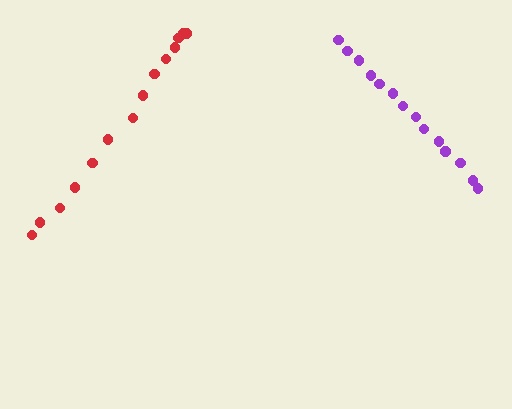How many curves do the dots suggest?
There are 2 distinct paths.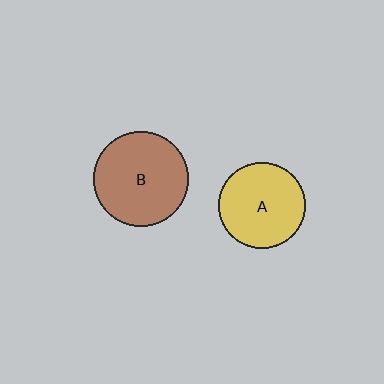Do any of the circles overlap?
No, none of the circles overlap.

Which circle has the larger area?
Circle B (brown).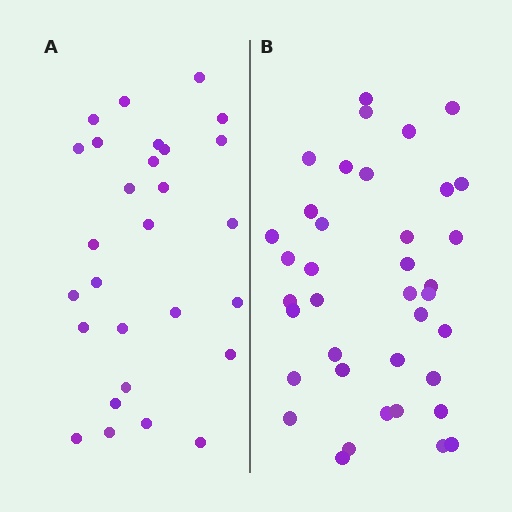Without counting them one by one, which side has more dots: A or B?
Region B (the right region) has more dots.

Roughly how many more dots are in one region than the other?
Region B has roughly 10 or so more dots than region A.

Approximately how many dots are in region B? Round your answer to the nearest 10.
About 40 dots. (The exact count is 38, which rounds to 40.)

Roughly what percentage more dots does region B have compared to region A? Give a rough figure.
About 35% more.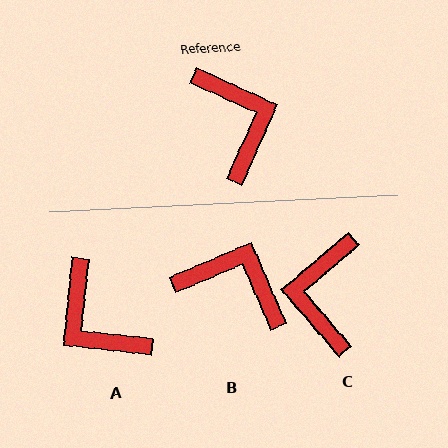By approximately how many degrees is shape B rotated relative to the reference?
Approximately 47 degrees counter-clockwise.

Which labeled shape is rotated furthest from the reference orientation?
A, about 162 degrees away.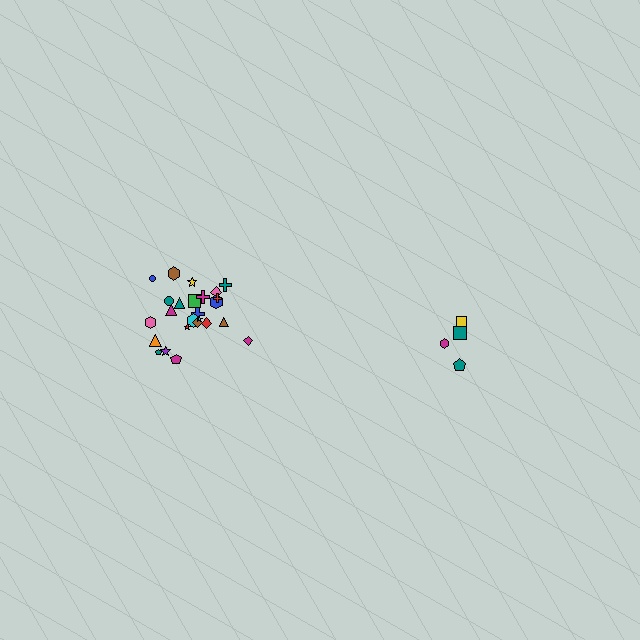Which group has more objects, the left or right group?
The left group.